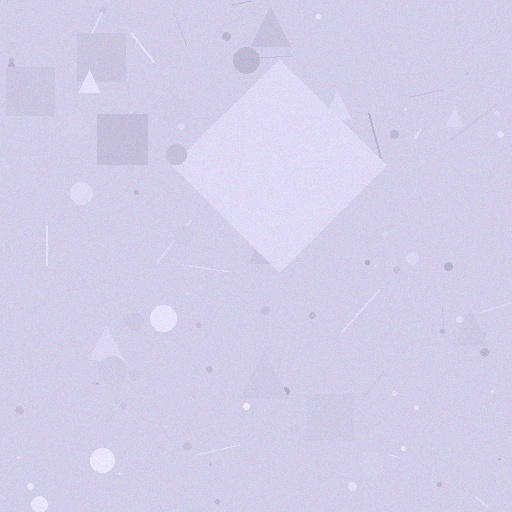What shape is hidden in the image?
A diamond is hidden in the image.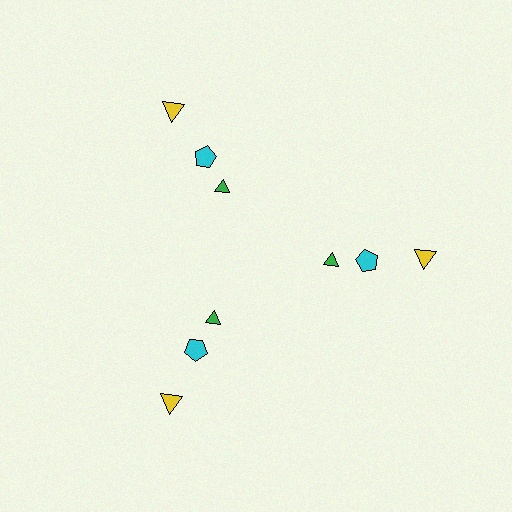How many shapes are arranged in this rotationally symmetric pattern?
There are 9 shapes, arranged in 3 groups of 3.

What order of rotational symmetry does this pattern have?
This pattern has 3-fold rotational symmetry.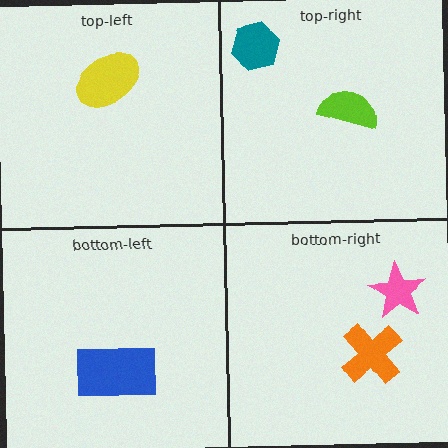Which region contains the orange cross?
The bottom-right region.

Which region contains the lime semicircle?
The top-right region.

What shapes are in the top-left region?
The yellow ellipse.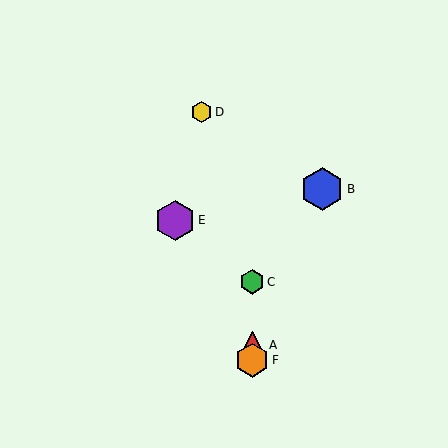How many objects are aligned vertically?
3 objects (A, C, F) are aligned vertically.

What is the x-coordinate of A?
Object A is at x≈252.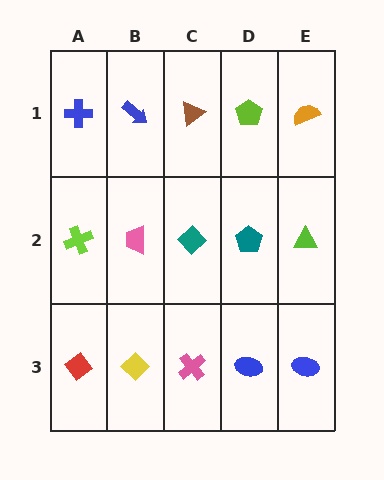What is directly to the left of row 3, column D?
A pink cross.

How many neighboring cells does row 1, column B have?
3.